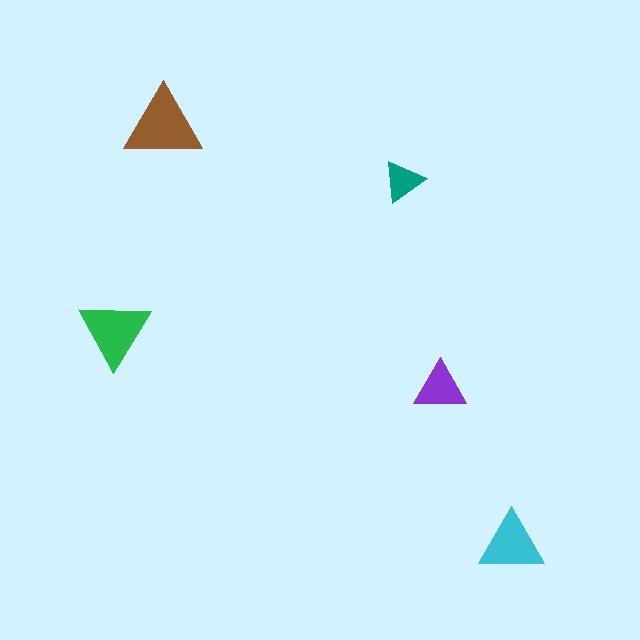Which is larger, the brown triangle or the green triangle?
The brown one.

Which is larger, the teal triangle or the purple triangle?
The purple one.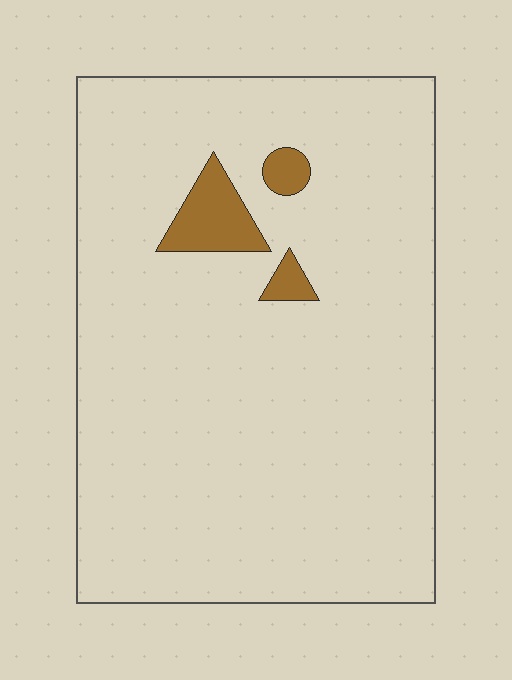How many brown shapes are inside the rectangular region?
3.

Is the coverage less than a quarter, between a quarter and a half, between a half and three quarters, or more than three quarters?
Less than a quarter.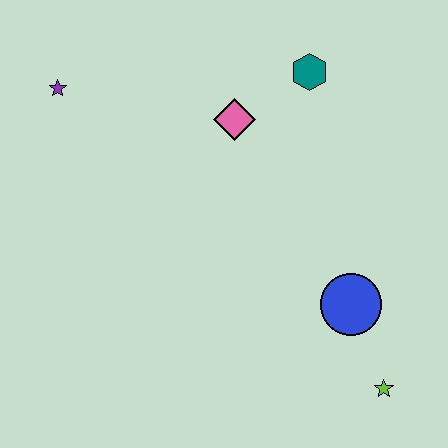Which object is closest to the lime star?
The blue circle is closest to the lime star.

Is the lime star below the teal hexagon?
Yes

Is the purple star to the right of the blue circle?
No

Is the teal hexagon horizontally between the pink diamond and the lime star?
Yes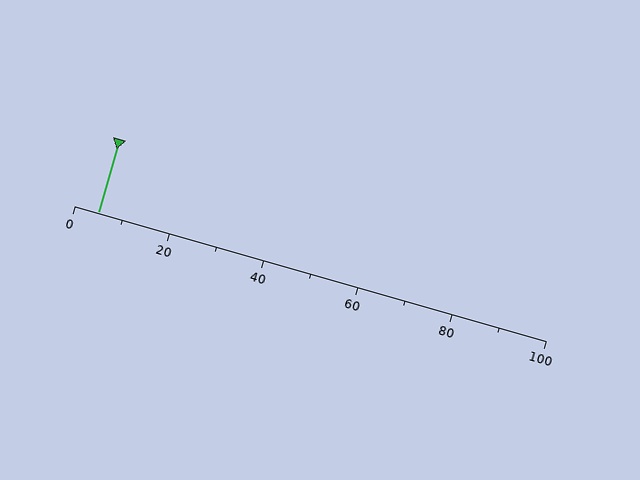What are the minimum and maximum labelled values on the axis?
The axis runs from 0 to 100.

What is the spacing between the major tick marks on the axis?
The major ticks are spaced 20 apart.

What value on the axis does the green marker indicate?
The marker indicates approximately 5.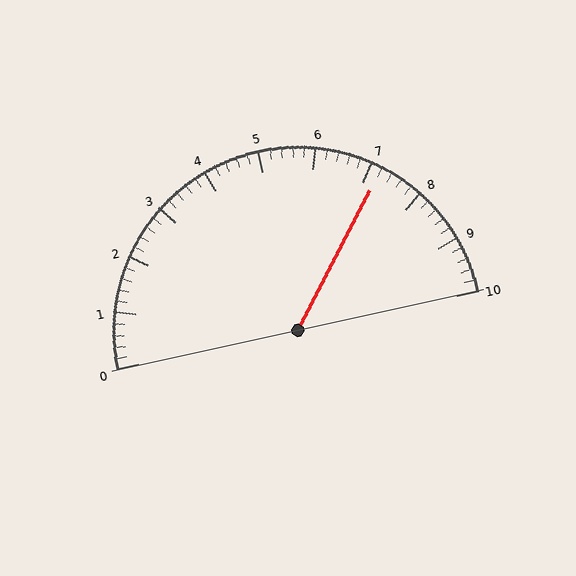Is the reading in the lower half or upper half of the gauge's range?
The reading is in the upper half of the range (0 to 10).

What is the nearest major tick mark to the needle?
The nearest major tick mark is 7.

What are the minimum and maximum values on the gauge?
The gauge ranges from 0 to 10.